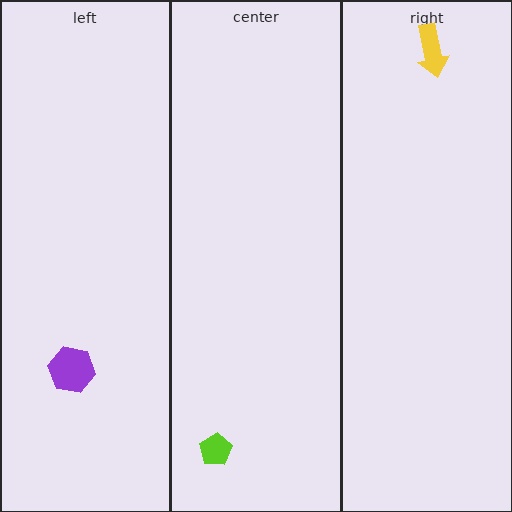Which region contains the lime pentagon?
The center region.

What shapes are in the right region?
The yellow arrow.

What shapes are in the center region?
The lime pentagon.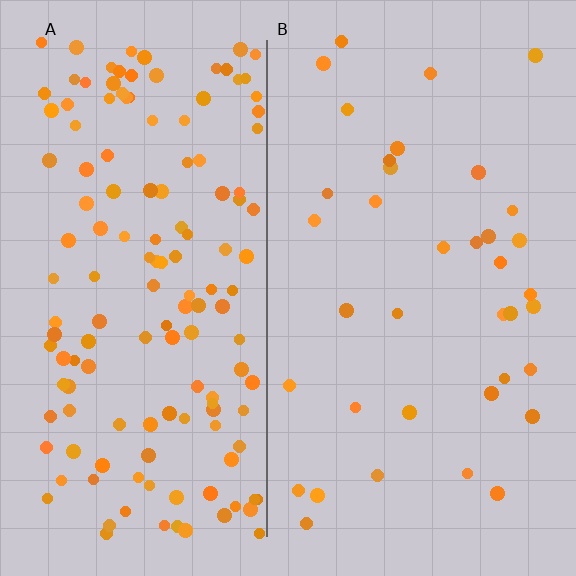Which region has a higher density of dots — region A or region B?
A (the left).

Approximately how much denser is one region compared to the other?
Approximately 3.8× — region A over region B.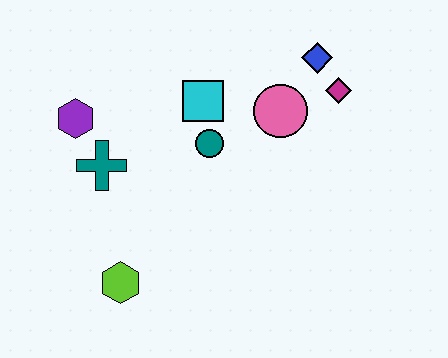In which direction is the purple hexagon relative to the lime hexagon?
The purple hexagon is above the lime hexagon.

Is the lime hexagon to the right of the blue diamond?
No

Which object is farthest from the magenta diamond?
The lime hexagon is farthest from the magenta diamond.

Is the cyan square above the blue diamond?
No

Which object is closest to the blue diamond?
The magenta diamond is closest to the blue diamond.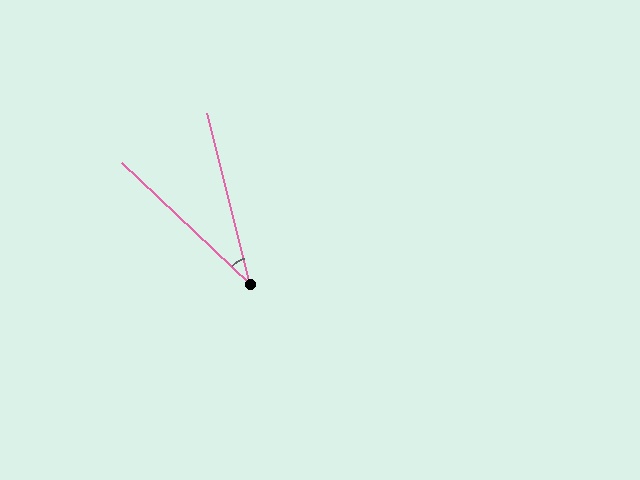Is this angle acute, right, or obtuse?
It is acute.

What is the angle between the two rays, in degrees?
Approximately 33 degrees.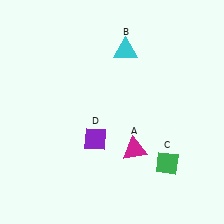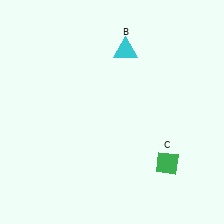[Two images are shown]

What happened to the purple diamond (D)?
The purple diamond (D) was removed in Image 2. It was in the bottom-left area of Image 1.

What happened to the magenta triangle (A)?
The magenta triangle (A) was removed in Image 2. It was in the bottom-right area of Image 1.